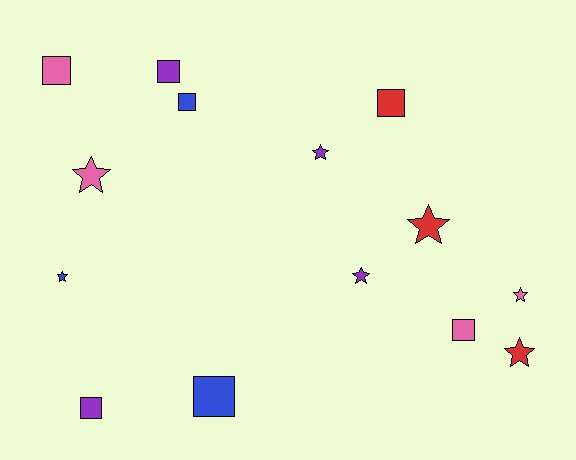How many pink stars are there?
There are 2 pink stars.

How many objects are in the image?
There are 14 objects.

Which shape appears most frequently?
Star, with 7 objects.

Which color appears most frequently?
Purple, with 4 objects.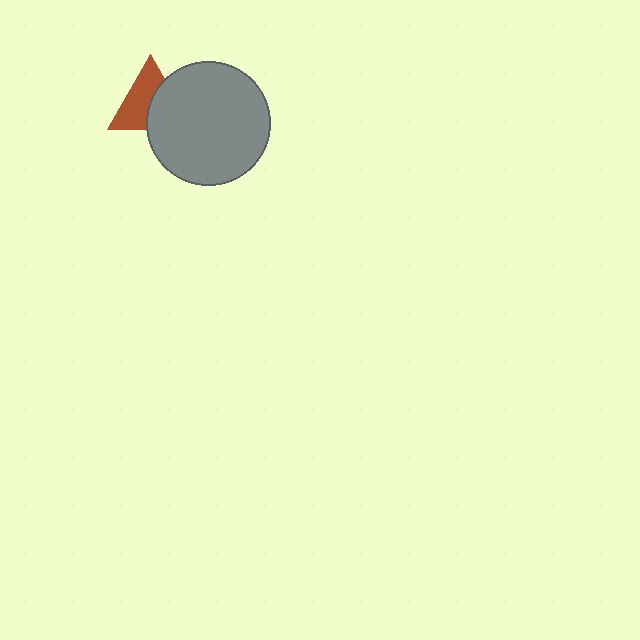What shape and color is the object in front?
The object in front is a gray circle.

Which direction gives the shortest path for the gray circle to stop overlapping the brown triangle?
Moving right gives the shortest separation.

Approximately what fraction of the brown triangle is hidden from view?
Roughly 44% of the brown triangle is hidden behind the gray circle.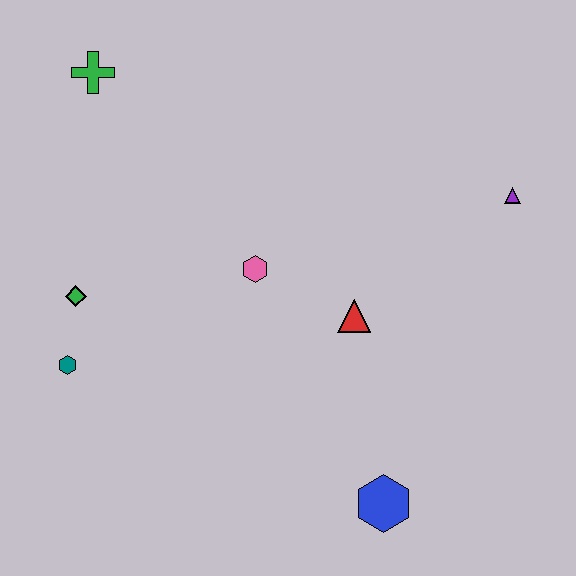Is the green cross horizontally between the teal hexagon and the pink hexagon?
Yes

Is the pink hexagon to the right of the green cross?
Yes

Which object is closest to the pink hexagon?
The red triangle is closest to the pink hexagon.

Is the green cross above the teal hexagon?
Yes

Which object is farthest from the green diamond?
The purple triangle is farthest from the green diamond.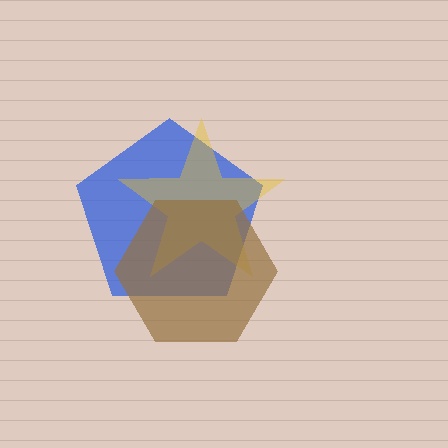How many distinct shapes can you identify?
There are 3 distinct shapes: a blue pentagon, a yellow star, a brown hexagon.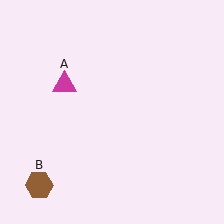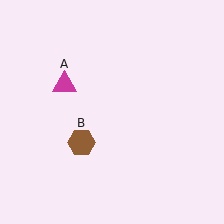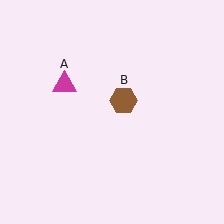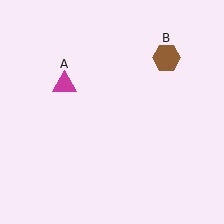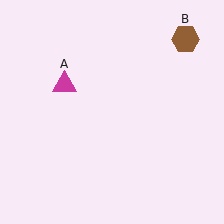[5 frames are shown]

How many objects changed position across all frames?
1 object changed position: brown hexagon (object B).